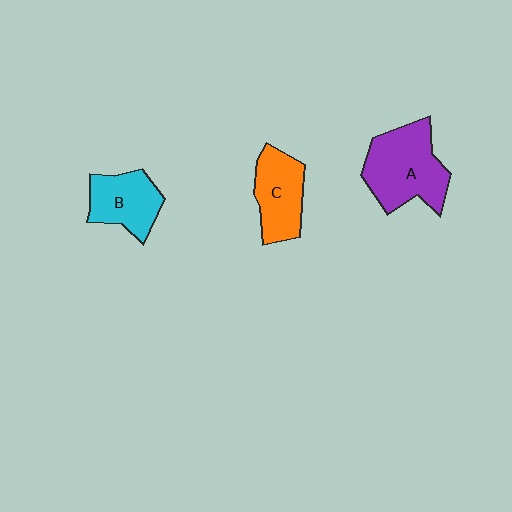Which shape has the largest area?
Shape A (purple).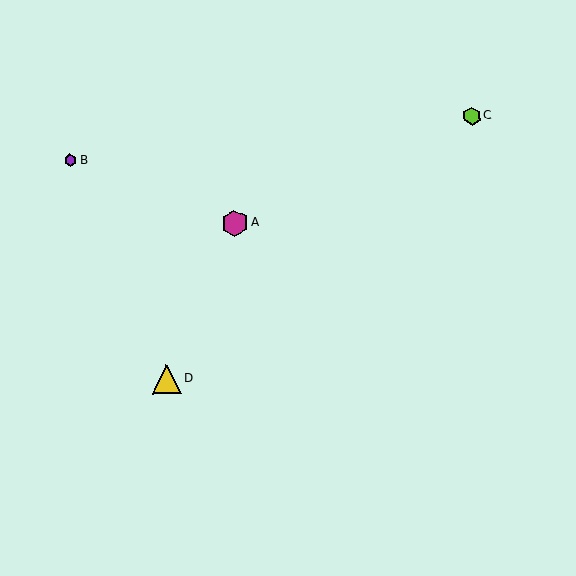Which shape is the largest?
The yellow triangle (labeled D) is the largest.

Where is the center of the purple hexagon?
The center of the purple hexagon is at (70, 160).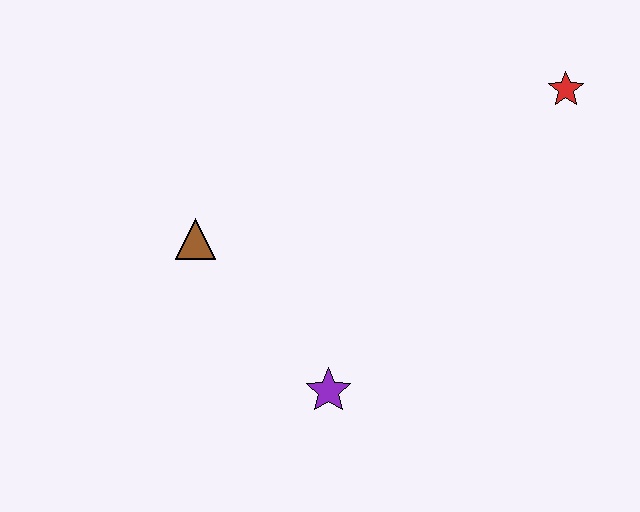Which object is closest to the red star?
The purple star is closest to the red star.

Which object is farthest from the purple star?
The red star is farthest from the purple star.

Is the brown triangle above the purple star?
Yes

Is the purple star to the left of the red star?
Yes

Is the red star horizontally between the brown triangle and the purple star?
No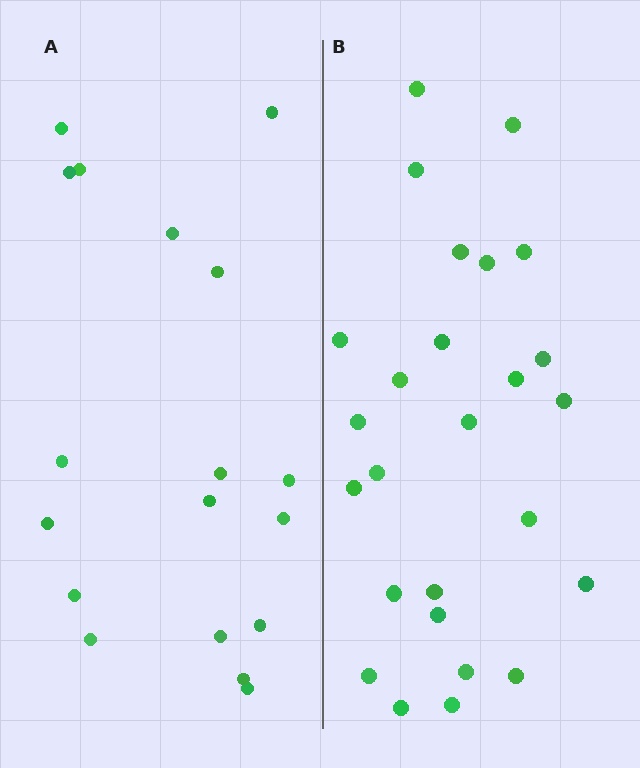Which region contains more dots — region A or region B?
Region B (the right region) has more dots.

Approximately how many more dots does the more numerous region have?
Region B has roughly 8 or so more dots than region A.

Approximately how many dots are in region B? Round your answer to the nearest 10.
About 30 dots. (The exact count is 26, which rounds to 30.)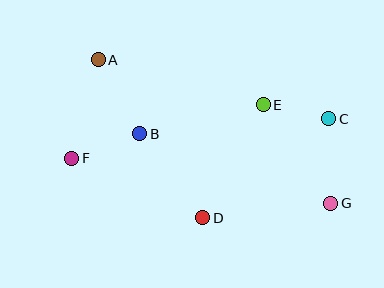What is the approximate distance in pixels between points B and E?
The distance between B and E is approximately 127 pixels.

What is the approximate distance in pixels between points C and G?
The distance between C and G is approximately 84 pixels.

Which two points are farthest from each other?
Points A and G are farthest from each other.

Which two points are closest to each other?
Points C and E are closest to each other.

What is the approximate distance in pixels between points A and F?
The distance between A and F is approximately 102 pixels.